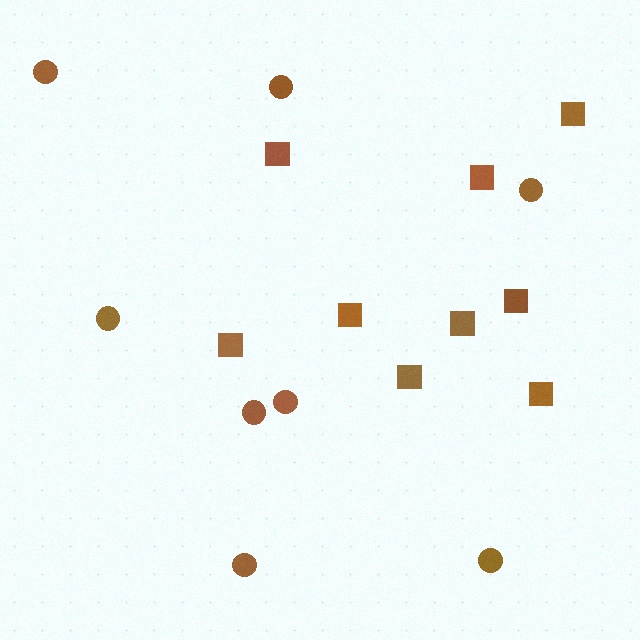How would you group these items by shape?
There are 2 groups: one group of squares (9) and one group of circles (8).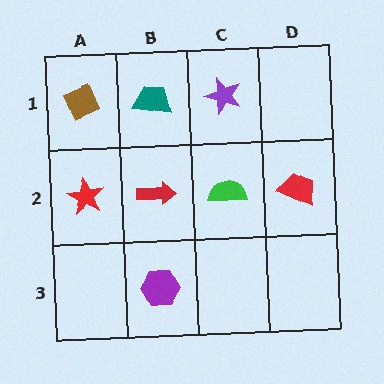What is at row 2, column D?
A red trapezoid.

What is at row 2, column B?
A red arrow.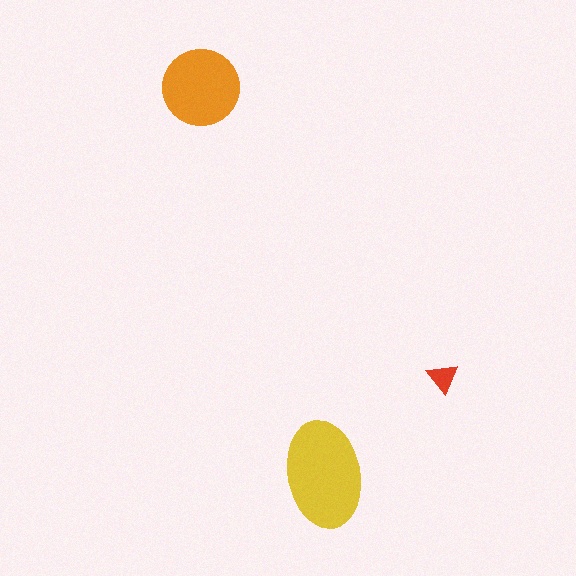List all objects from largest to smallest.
The yellow ellipse, the orange circle, the red triangle.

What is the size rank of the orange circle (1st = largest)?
2nd.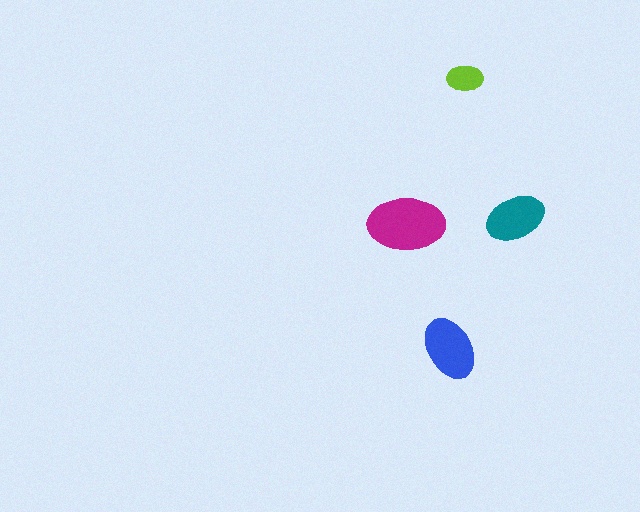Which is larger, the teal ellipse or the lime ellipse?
The teal one.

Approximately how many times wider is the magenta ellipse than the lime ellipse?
About 2 times wider.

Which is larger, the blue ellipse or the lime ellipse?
The blue one.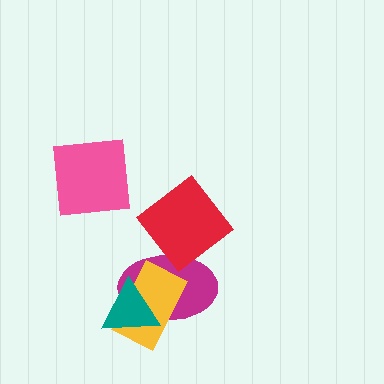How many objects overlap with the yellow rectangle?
2 objects overlap with the yellow rectangle.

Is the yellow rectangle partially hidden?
Yes, it is partially covered by another shape.